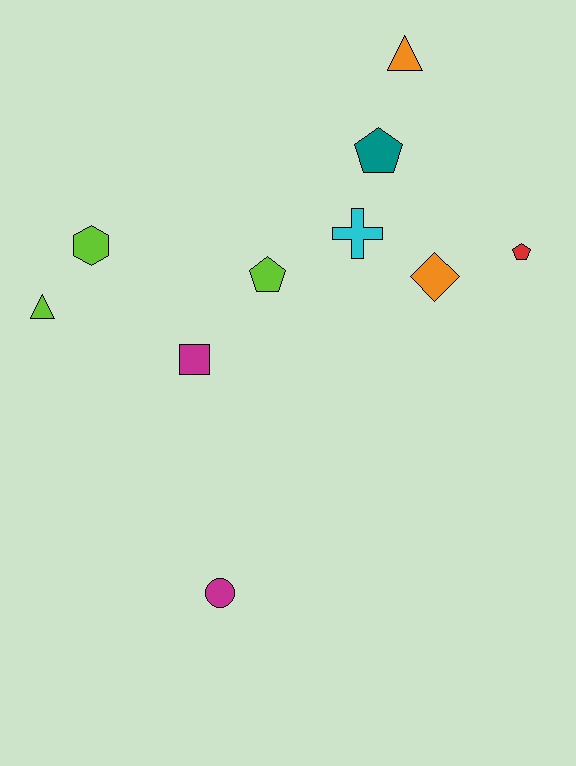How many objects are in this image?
There are 10 objects.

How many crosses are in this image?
There is 1 cross.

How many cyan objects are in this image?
There is 1 cyan object.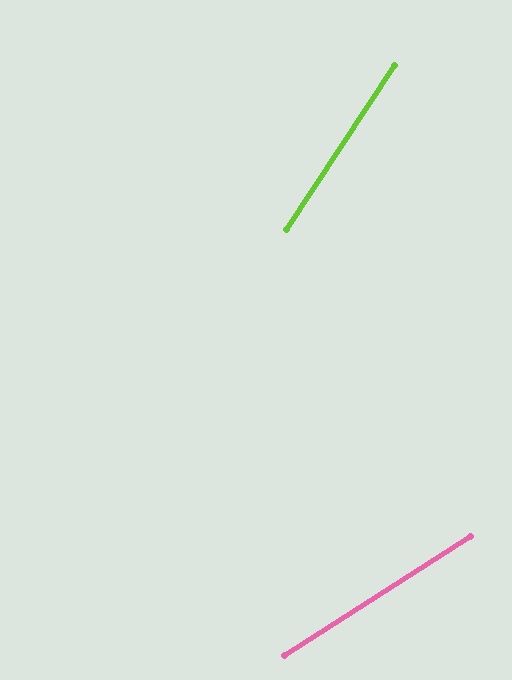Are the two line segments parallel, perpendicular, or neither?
Neither parallel nor perpendicular — they differ by about 24°.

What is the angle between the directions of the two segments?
Approximately 24 degrees.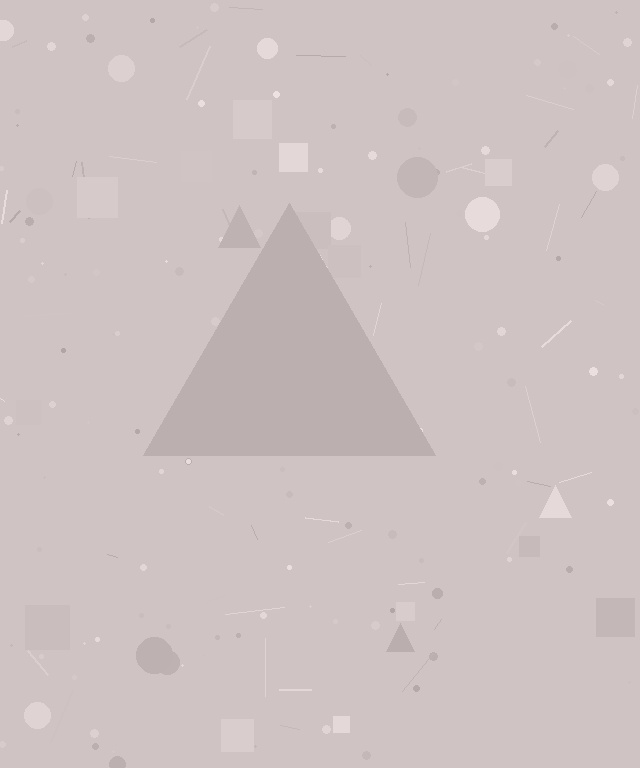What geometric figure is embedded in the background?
A triangle is embedded in the background.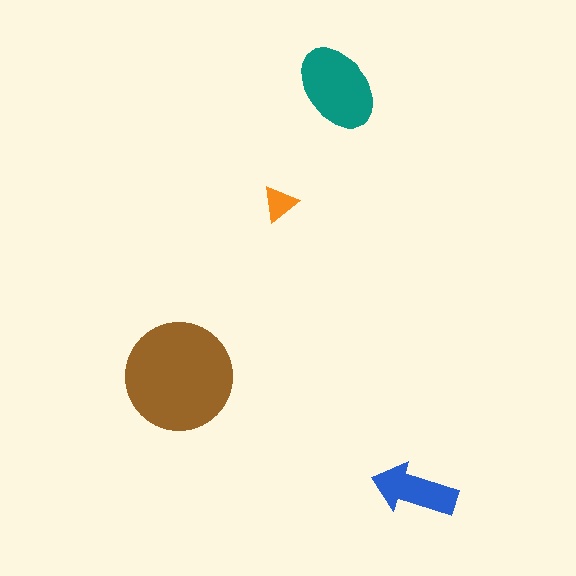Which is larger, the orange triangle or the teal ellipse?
The teal ellipse.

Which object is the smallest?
The orange triangle.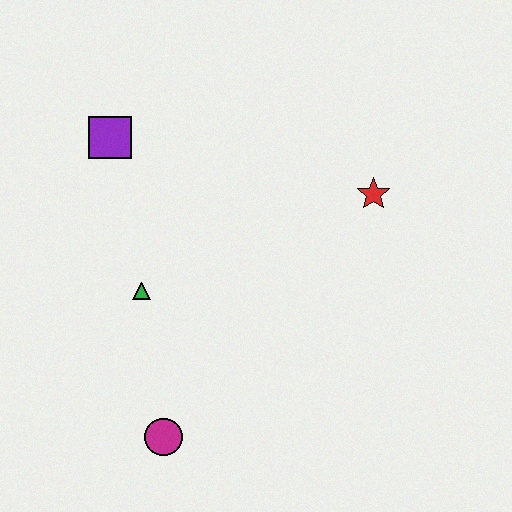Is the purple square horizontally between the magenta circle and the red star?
No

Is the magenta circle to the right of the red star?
No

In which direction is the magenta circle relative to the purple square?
The magenta circle is below the purple square.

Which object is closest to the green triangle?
The magenta circle is closest to the green triangle.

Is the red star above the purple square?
No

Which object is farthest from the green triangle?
The red star is farthest from the green triangle.